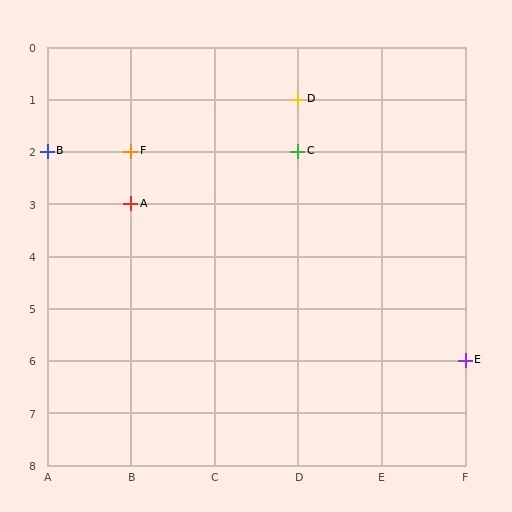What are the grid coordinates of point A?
Point A is at grid coordinates (B, 3).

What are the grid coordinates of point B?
Point B is at grid coordinates (A, 2).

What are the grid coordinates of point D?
Point D is at grid coordinates (D, 1).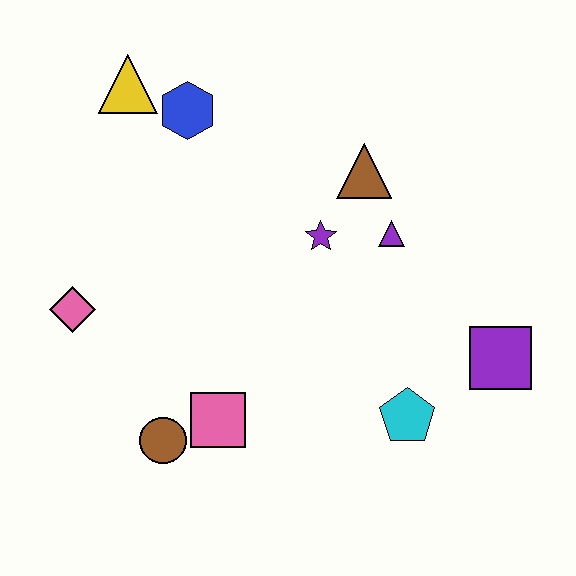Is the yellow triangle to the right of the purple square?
No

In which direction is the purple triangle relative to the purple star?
The purple triangle is to the right of the purple star.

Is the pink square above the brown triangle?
No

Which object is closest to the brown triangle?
The purple triangle is closest to the brown triangle.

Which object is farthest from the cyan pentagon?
The yellow triangle is farthest from the cyan pentagon.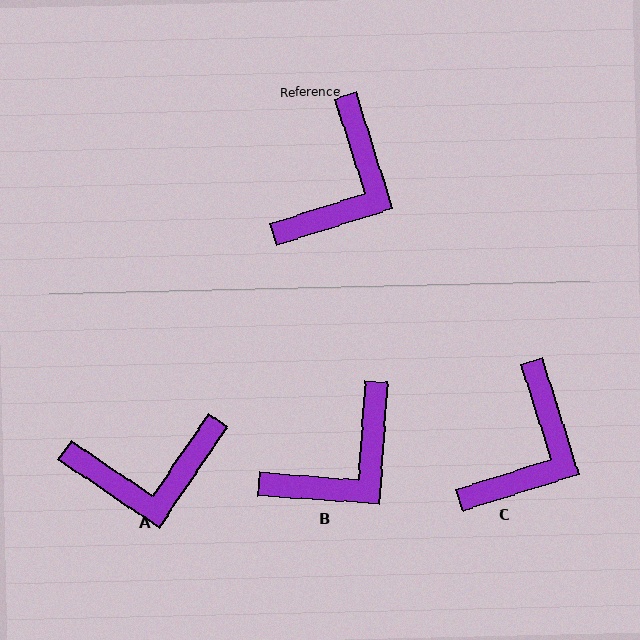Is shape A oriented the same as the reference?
No, it is off by about 52 degrees.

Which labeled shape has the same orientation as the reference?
C.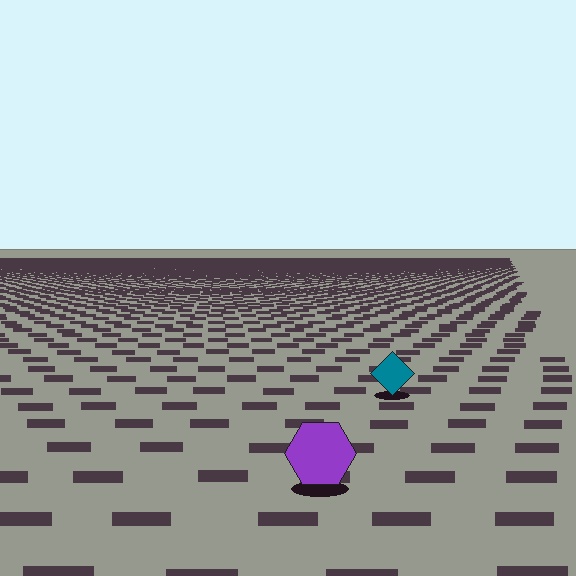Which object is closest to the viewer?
The purple hexagon is closest. The texture marks near it are larger and more spread out.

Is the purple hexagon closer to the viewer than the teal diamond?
Yes. The purple hexagon is closer — you can tell from the texture gradient: the ground texture is coarser near it.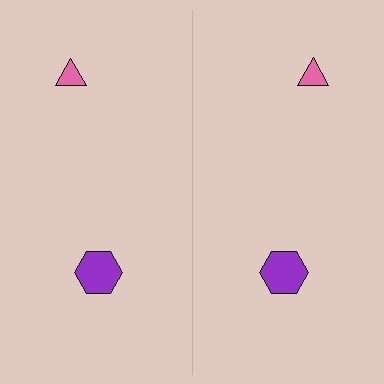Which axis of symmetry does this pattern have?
The pattern has a vertical axis of symmetry running through the center of the image.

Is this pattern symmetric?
Yes, this pattern has bilateral (reflection) symmetry.